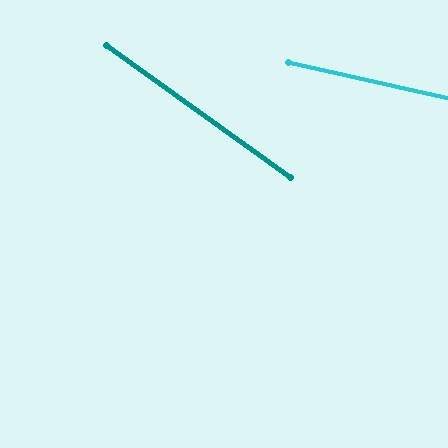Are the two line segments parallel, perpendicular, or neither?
Neither parallel nor perpendicular — they differ by about 23°.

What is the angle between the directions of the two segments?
Approximately 23 degrees.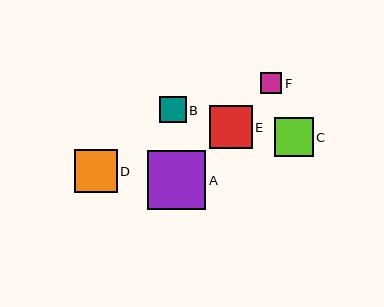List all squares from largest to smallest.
From largest to smallest: A, D, E, C, B, F.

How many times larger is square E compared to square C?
Square E is approximately 1.1 times the size of square C.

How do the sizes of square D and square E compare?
Square D and square E are approximately the same size.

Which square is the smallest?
Square F is the smallest with a size of approximately 21 pixels.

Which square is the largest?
Square A is the largest with a size of approximately 58 pixels.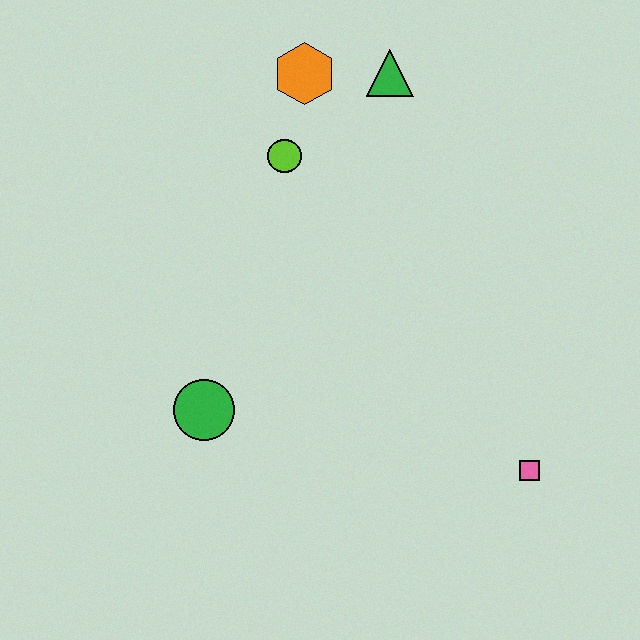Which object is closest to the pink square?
The green circle is closest to the pink square.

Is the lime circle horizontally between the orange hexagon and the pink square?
No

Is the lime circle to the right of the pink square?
No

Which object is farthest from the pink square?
The orange hexagon is farthest from the pink square.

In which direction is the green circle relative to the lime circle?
The green circle is below the lime circle.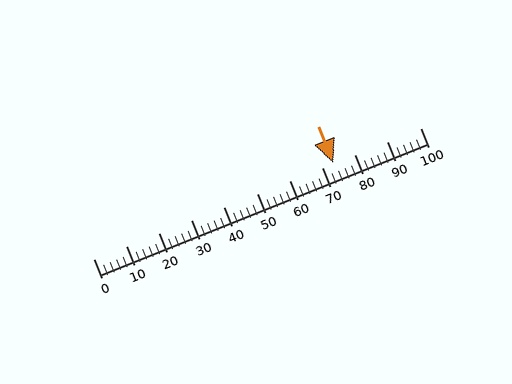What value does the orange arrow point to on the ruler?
The orange arrow points to approximately 74.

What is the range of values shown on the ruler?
The ruler shows values from 0 to 100.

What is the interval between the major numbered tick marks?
The major tick marks are spaced 10 units apart.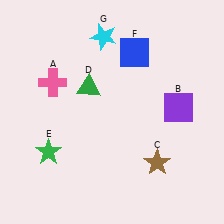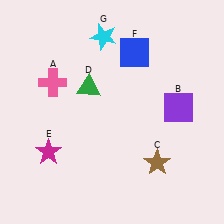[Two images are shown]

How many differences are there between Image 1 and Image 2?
There is 1 difference between the two images.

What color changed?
The star (E) changed from green in Image 1 to magenta in Image 2.